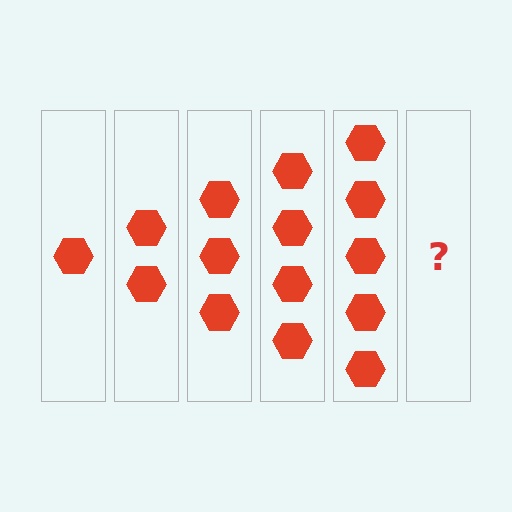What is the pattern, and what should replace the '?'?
The pattern is that each step adds one more hexagon. The '?' should be 6 hexagons.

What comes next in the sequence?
The next element should be 6 hexagons.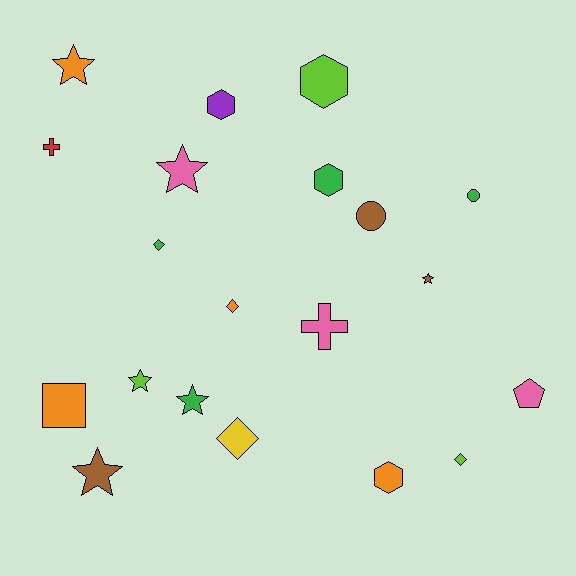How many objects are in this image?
There are 20 objects.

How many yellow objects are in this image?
There is 1 yellow object.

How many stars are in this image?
There are 6 stars.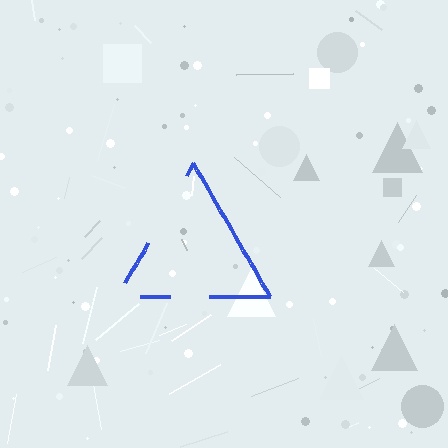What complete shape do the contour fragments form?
The contour fragments form a triangle.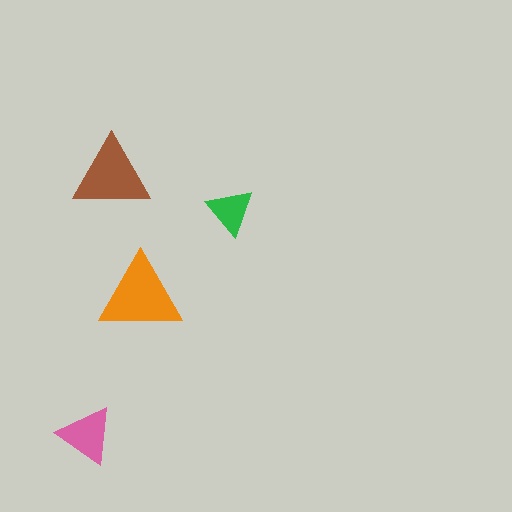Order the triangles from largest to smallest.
the orange one, the brown one, the pink one, the green one.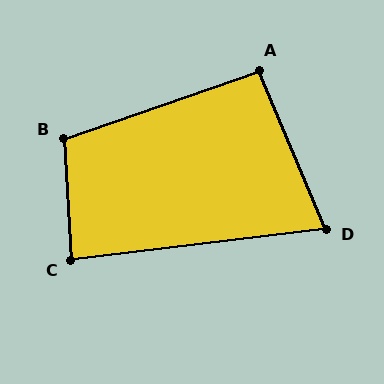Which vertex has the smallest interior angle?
D, at approximately 74 degrees.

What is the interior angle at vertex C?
Approximately 86 degrees (approximately right).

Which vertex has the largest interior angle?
B, at approximately 106 degrees.